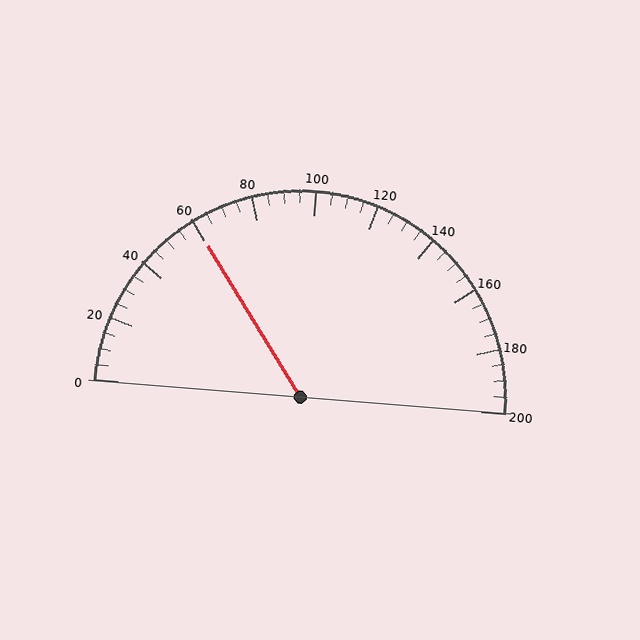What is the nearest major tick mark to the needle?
The nearest major tick mark is 60.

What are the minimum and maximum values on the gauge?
The gauge ranges from 0 to 200.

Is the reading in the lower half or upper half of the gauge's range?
The reading is in the lower half of the range (0 to 200).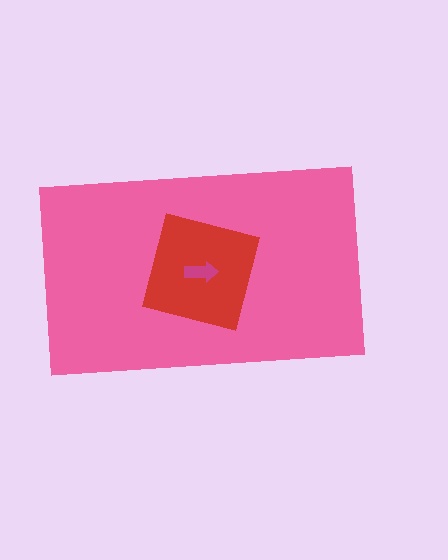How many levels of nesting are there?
3.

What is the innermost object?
The magenta arrow.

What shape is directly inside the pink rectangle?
The red square.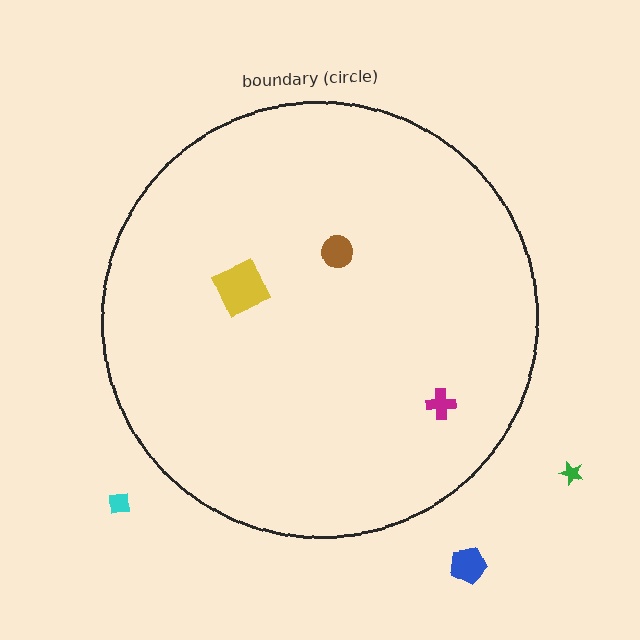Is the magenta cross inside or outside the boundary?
Inside.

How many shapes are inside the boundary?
3 inside, 3 outside.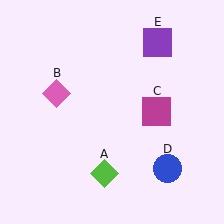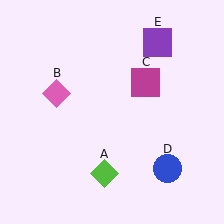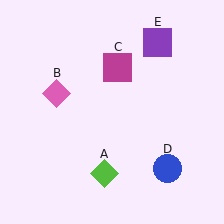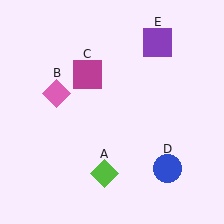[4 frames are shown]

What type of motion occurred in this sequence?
The magenta square (object C) rotated counterclockwise around the center of the scene.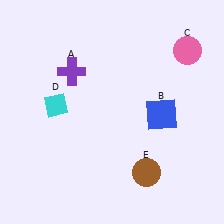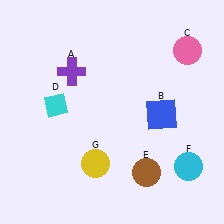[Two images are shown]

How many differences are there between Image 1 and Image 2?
There are 2 differences between the two images.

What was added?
A cyan circle (F), a yellow circle (G) were added in Image 2.